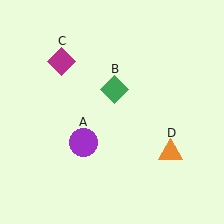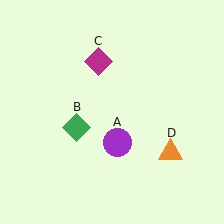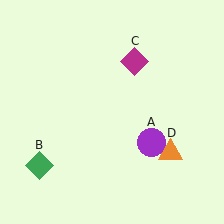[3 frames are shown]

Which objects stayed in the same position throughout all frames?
Orange triangle (object D) remained stationary.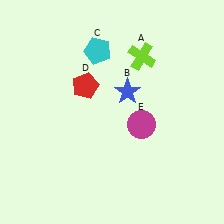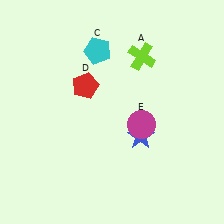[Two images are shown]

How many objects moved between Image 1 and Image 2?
1 object moved between the two images.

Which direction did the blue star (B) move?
The blue star (B) moved down.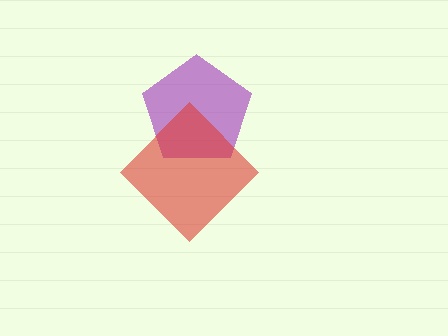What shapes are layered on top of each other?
The layered shapes are: a purple pentagon, a red diamond.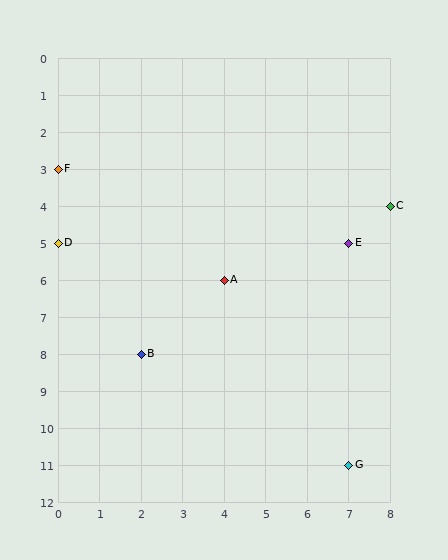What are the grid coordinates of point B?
Point B is at grid coordinates (2, 8).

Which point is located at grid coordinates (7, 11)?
Point G is at (7, 11).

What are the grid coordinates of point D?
Point D is at grid coordinates (0, 5).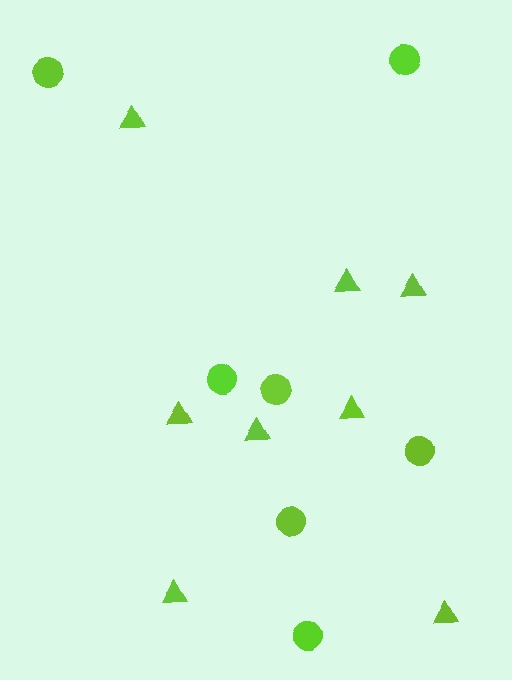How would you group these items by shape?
There are 2 groups: one group of circles (7) and one group of triangles (8).